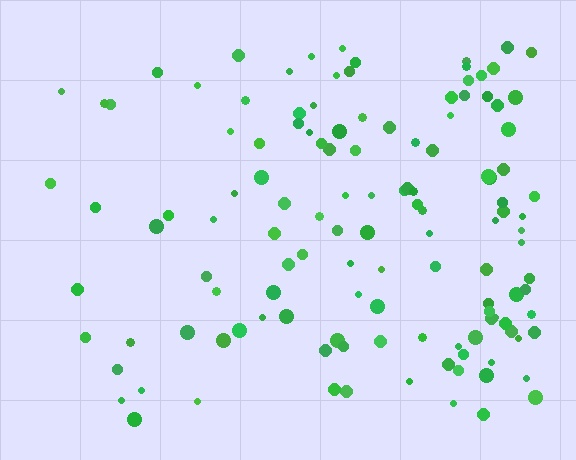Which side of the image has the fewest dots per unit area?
The left.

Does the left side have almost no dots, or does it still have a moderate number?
Still a moderate number, just noticeably fewer than the right.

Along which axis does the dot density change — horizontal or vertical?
Horizontal.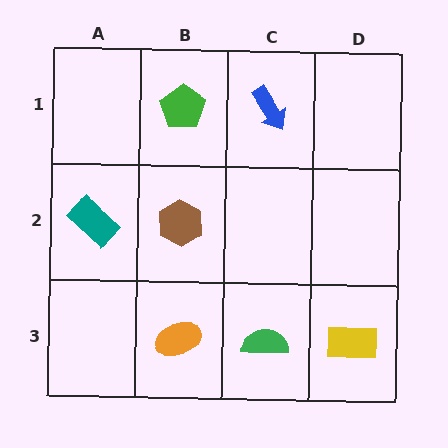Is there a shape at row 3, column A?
No, that cell is empty.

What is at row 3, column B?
An orange ellipse.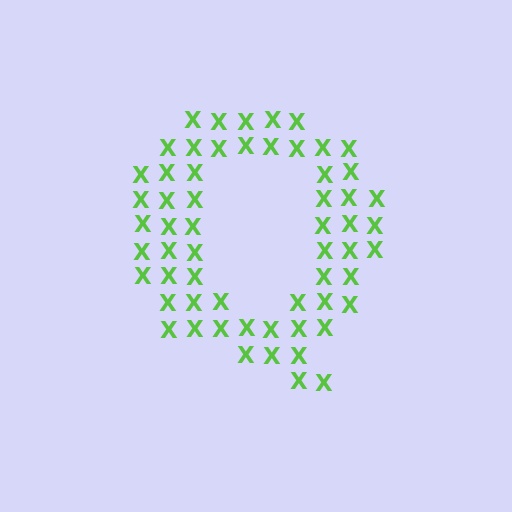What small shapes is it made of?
It is made of small letter X's.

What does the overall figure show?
The overall figure shows the letter Q.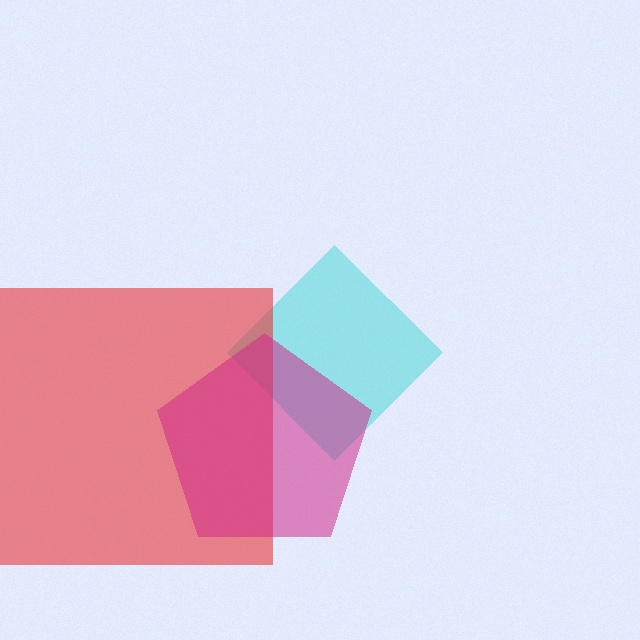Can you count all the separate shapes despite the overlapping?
Yes, there are 3 separate shapes.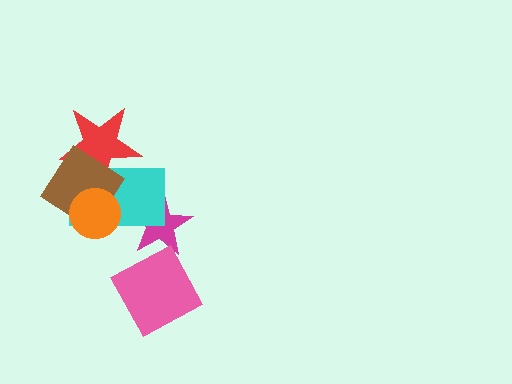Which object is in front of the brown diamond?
The orange circle is in front of the brown diamond.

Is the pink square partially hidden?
No, no other shape covers it.